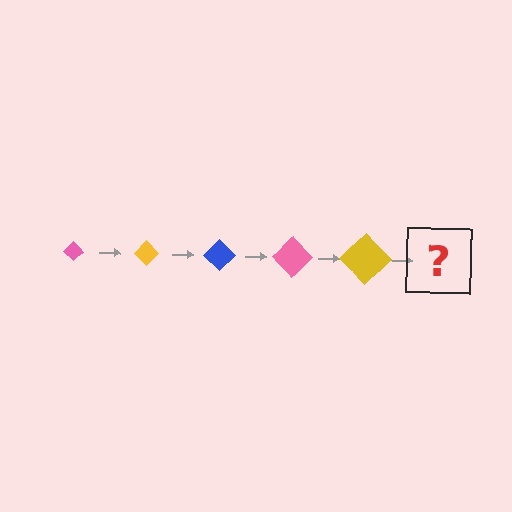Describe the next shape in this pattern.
It should be a blue diamond, larger than the previous one.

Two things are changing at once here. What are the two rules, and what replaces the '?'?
The two rules are that the diamond grows larger each step and the color cycles through pink, yellow, and blue. The '?' should be a blue diamond, larger than the previous one.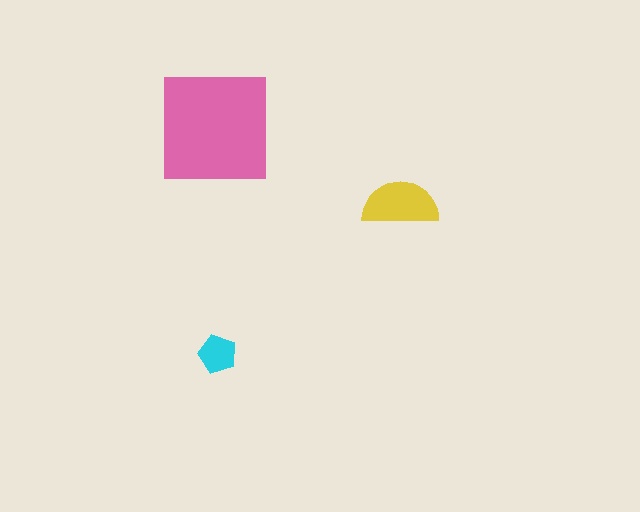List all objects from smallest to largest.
The cyan pentagon, the yellow semicircle, the pink square.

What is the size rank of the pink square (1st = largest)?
1st.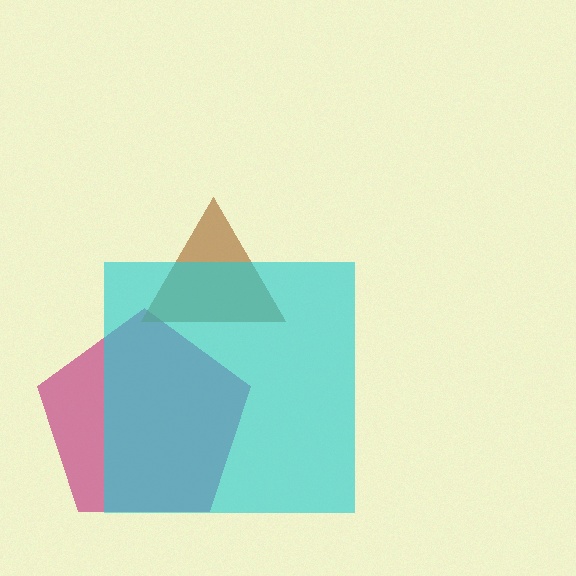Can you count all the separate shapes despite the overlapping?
Yes, there are 3 separate shapes.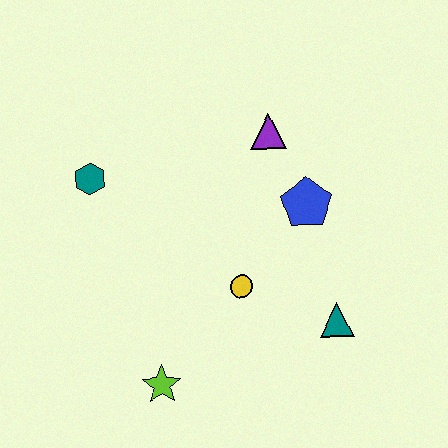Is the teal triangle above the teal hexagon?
No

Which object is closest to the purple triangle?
The blue pentagon is closest to the purple triangle.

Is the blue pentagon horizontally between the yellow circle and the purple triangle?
No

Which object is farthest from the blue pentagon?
The lime star is farthest from the blue pentagon.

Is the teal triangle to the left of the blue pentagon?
No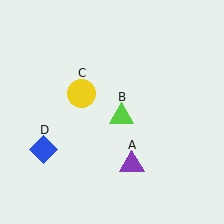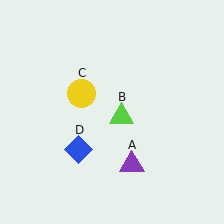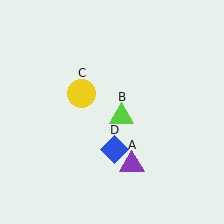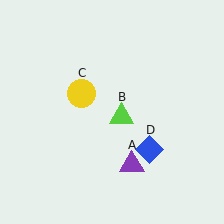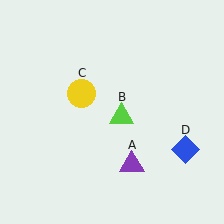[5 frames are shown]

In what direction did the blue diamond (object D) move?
The blue diamond (object D) moved right.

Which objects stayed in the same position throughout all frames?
Purple triangle (object A) and lime triangle (object B) and yellow circle (object C) remained stationary.